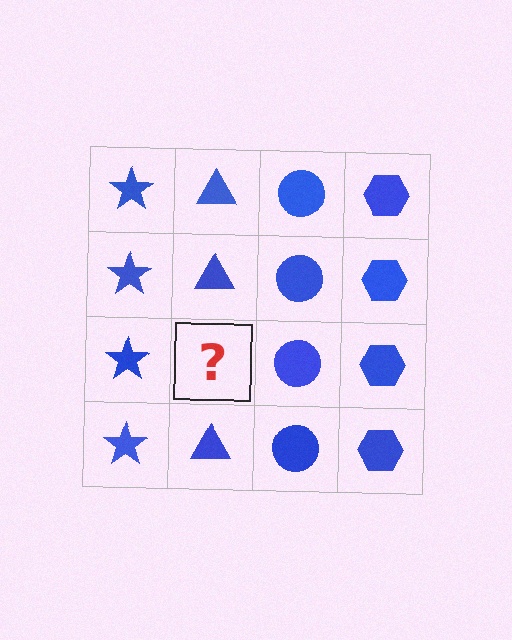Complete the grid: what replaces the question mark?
The question mark should be replaced with a blue triangle.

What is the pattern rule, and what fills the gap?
The rule is that each column has a consistent shape. The gap should be filled with a blue triangle.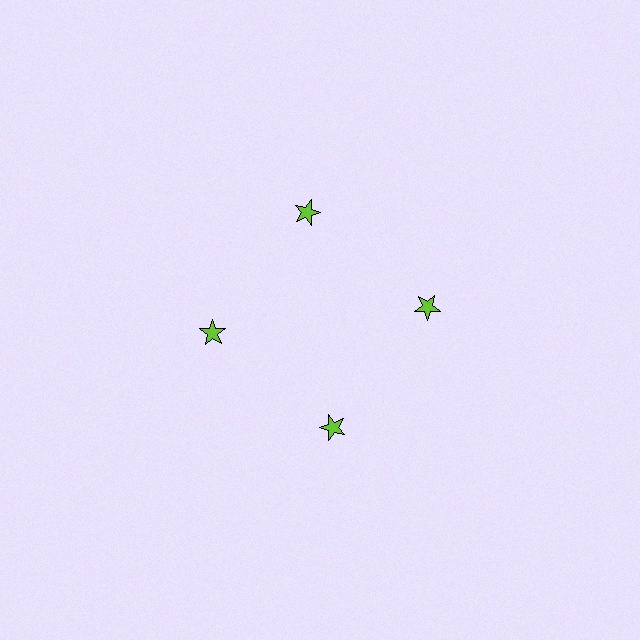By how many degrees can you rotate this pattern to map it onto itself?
The pattern maps onto itself every 90 degrees of rotation.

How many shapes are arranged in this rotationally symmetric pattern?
There are 4 shapes, arranged in 4 groups of 1.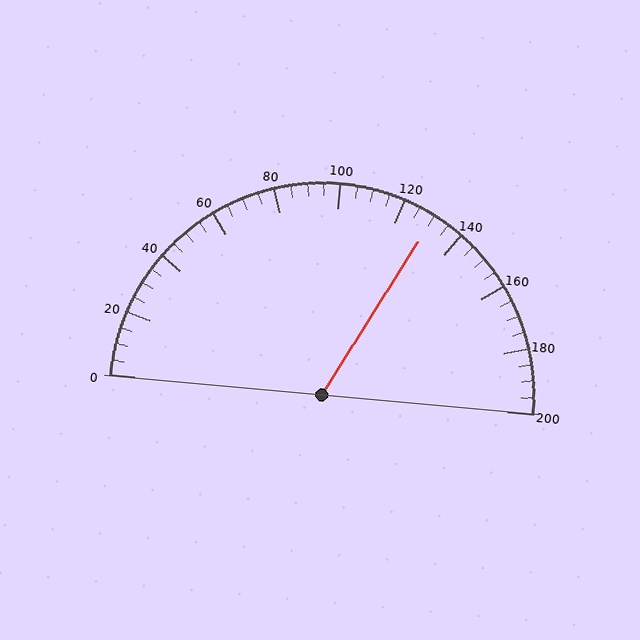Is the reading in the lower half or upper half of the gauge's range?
The reading is in the upper half of the range (0 to 200).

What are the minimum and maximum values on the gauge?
The gauge ranges from 0 to 200.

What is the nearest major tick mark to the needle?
The nearest major tick mark is 120.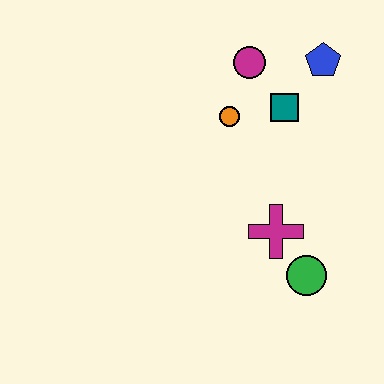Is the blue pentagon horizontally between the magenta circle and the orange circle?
No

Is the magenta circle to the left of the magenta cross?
Yes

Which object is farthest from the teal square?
The green circle is farthest from the teal square.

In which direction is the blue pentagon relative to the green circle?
The blue pentagon is above the green circle.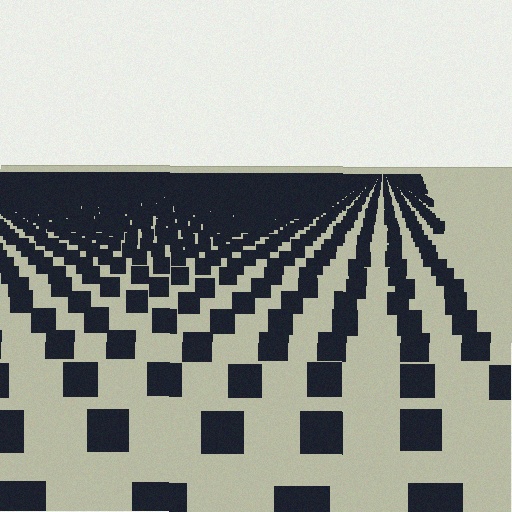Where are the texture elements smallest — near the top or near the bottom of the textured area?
Near the top.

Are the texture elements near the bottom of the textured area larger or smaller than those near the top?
Larger. Near the bottom, elements are closer to the viewer and appear at a bigger on-screen size.